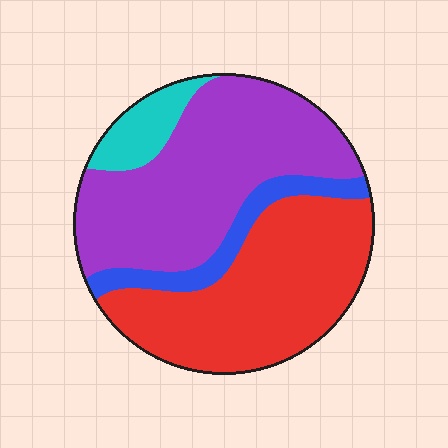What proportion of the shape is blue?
Blue covers 10% of the shape.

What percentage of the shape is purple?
Purple takes up about two fifths (2/5) of the shape.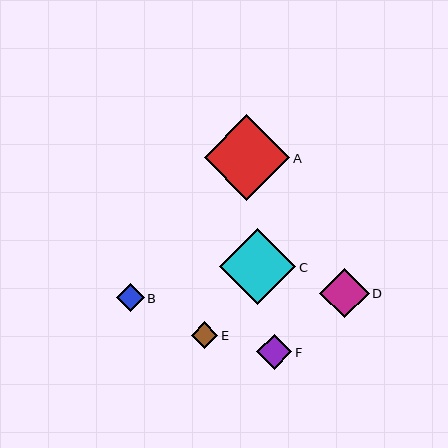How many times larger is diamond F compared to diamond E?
Diamond F is approximately 1.3 times the size of diamond E.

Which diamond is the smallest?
Diamond E is the smallest with a size of approximately 27 pixels.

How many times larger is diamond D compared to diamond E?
Diamond D is approximately 1.8 times the size of diamond E.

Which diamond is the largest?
Diamond A is the largest with a size of approximately 86 pixels.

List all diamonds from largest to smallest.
From largest to smallest: A, C, D, F, B, E.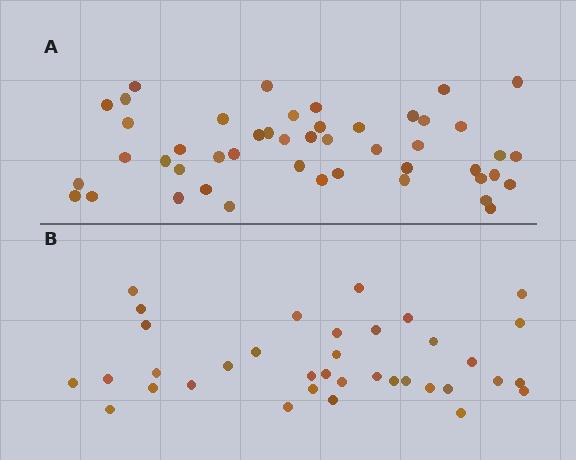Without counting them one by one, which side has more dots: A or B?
Region A (the top region) has more dots.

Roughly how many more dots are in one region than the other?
Region A has roughly 12 or so more dots than region B.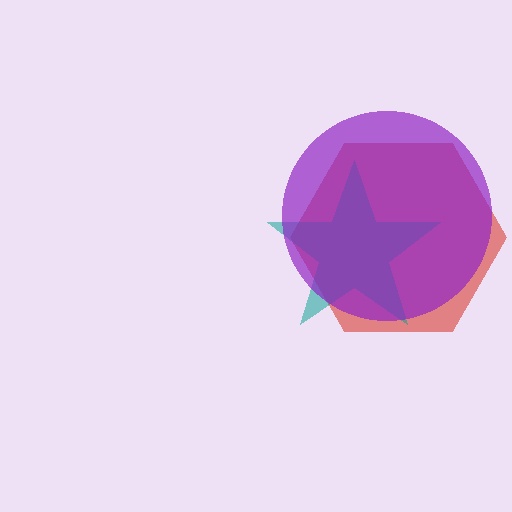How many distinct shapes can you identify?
There are 3 distinct shapes: a red hexagon, a teal star, a purple circle.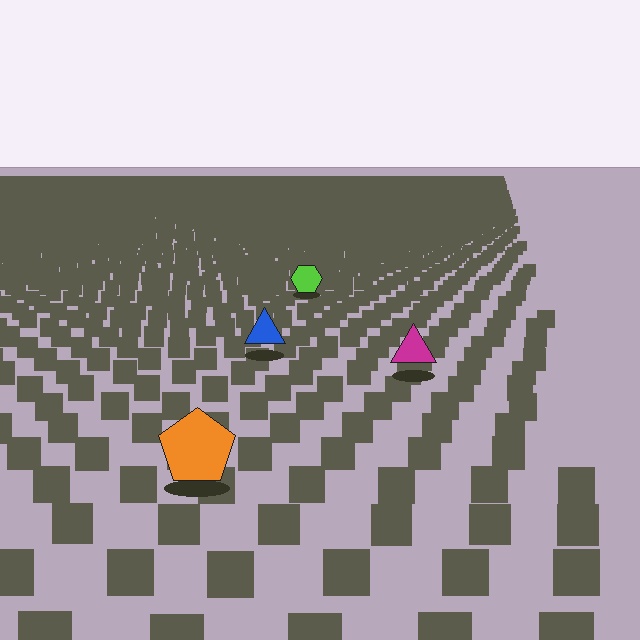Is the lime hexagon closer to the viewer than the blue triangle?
No. The blue triangle is closer — you can tell from the texture gradient: the ground texture is coarser near it.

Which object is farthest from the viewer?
The lime hexagon is farthest from the viewer. It appears smaller and the ground texture around it is denser.